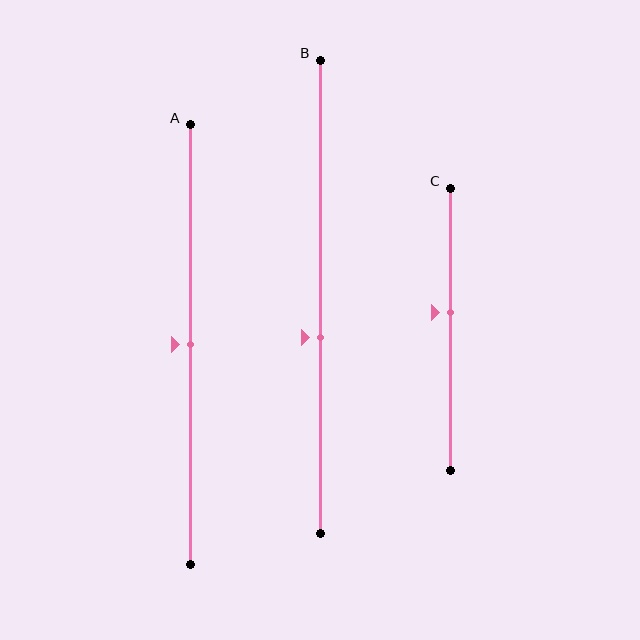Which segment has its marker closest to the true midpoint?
Segment A has its marker closest to the true midpoint.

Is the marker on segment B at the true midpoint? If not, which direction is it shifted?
No, the marker on segment B is shifted downward by about 9% of the segment length.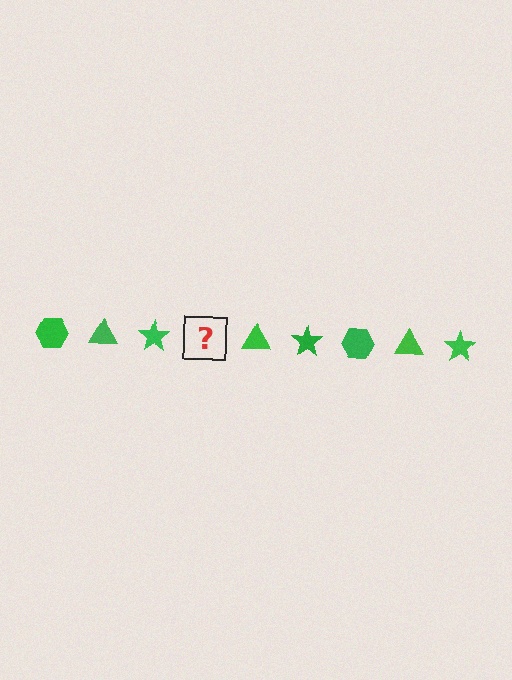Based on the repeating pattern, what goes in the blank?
The blank should be a green hexagon.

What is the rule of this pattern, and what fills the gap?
The rule is that the pattern cycles through hexagon, triangle, star shapes in green. The gap should be filled with a green hexagon.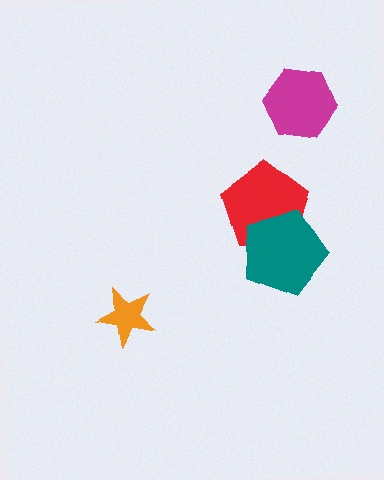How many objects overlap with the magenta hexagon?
0 objects overlap with the magenta hexagon.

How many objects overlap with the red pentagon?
1 object overlaps with the red pentagon.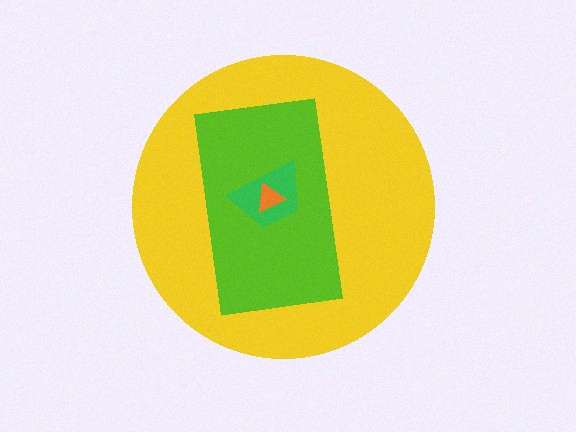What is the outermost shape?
The yellow circle.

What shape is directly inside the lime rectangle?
The green trapezoid.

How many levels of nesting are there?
4.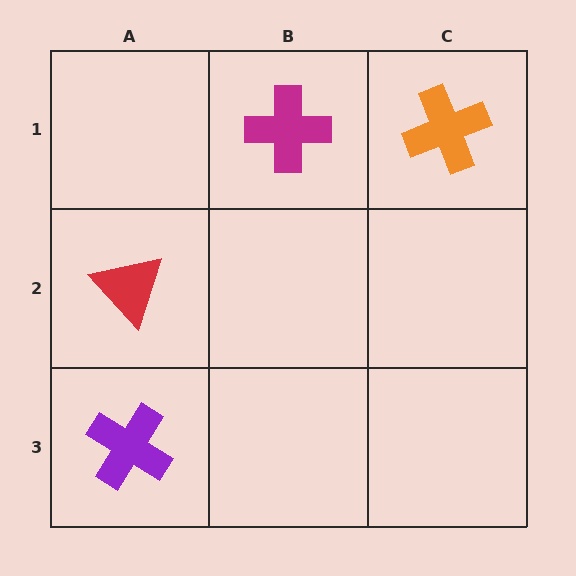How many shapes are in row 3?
1 shape.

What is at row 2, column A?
A red triangle.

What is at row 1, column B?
A magenta cross.